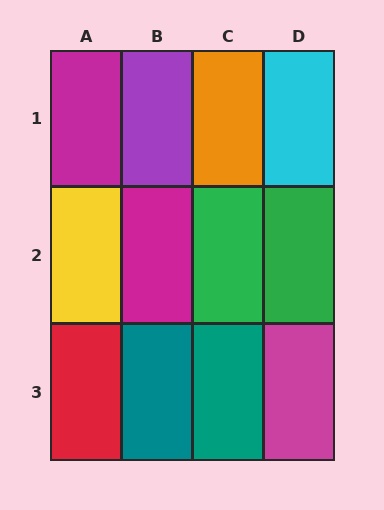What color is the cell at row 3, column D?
Magenta.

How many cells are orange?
1 cell is orange.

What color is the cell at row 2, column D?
Green.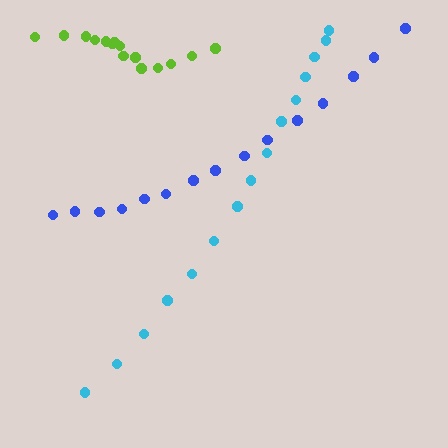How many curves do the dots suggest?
There are 3 distinct paths.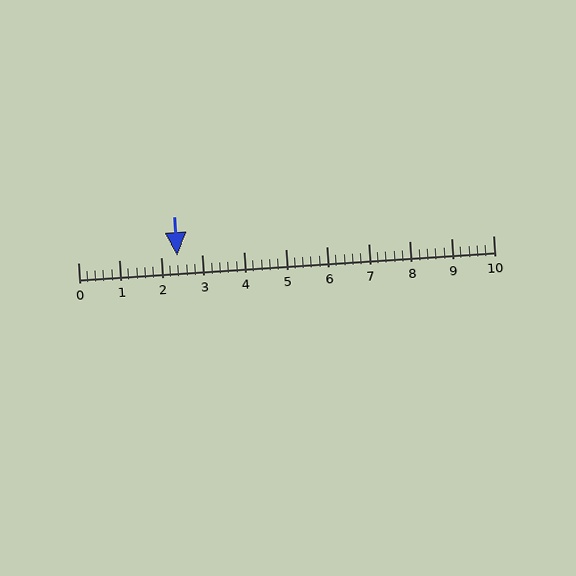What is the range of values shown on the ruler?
The ruler shows values from 0 to 10.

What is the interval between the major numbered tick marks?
The major tick marks are spaced 1 units apart.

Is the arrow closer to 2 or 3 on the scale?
The arrow is closer to 2.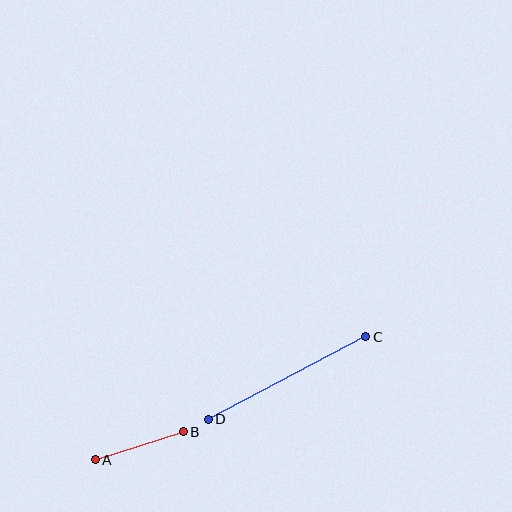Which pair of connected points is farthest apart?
Points C and D are farthest apart.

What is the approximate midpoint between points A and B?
The midpoint is at approximately (139, 446) pixels.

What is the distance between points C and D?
The distance is approximately 178 pixels.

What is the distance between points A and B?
The distance is approximately 92 pixels.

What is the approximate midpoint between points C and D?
The midpoint is at approximately (287, 378) pixels.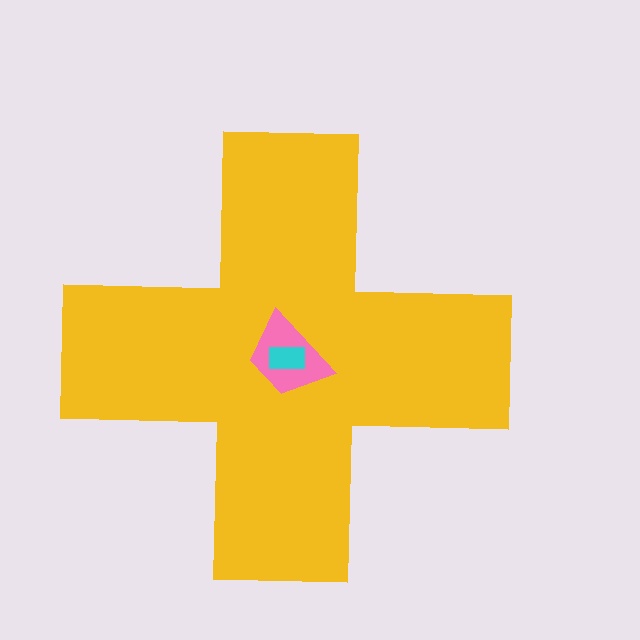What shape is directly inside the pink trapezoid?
The cyan rectangle.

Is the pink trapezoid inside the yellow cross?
Yes.